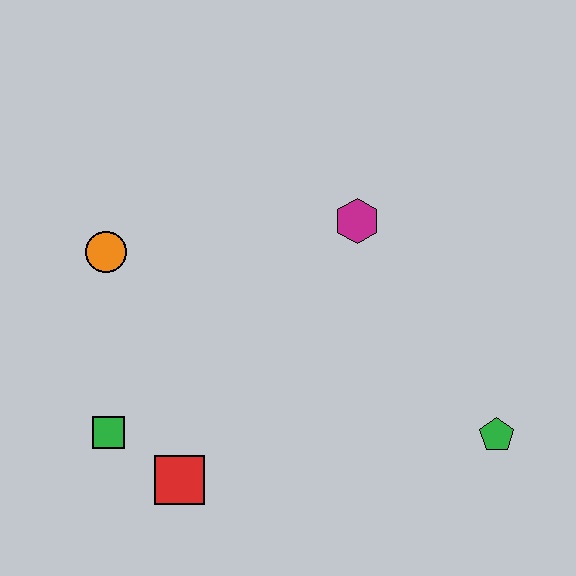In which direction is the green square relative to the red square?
The green square is to the left of the red square.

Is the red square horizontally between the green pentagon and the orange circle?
Yes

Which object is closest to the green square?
The red square is closest to the green square.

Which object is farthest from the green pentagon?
The orange circle is farthest from the green pentagon.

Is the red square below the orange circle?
Yes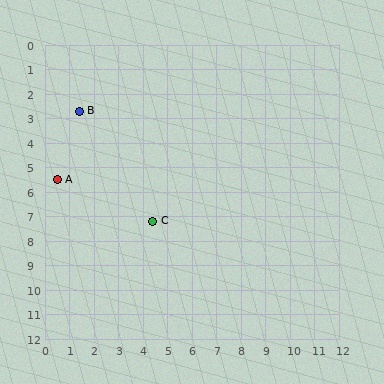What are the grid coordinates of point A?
Point A is at approximately (0.5, 5.5).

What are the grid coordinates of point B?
Point B is at approximately (1.4, 2.7).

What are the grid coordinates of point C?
Point C is at approximately (4.4, 7.2).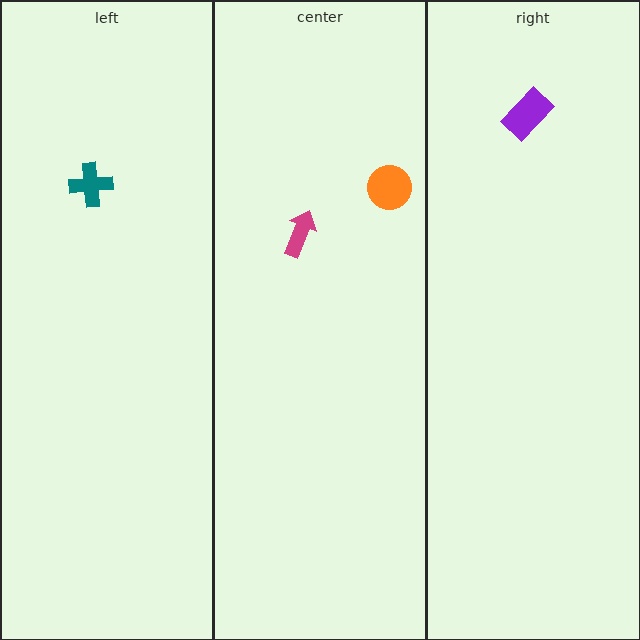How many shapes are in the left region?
1.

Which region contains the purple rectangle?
The right region.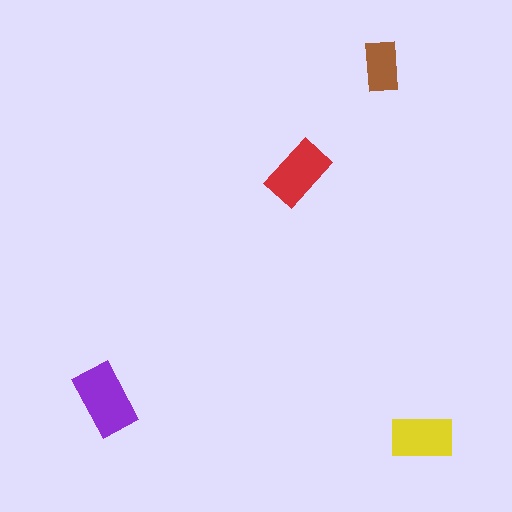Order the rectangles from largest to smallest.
the purple one, the red one, the yellow one, the brown one.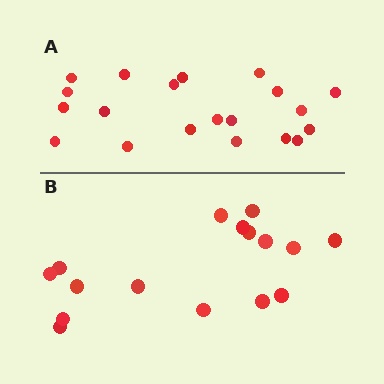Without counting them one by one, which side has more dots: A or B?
Region A (the top region) has more dots.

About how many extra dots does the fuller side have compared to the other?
Region A has about 4 more dots than region B.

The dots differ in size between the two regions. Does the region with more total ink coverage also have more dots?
No. Region B has more total ink coverage because its dots are larger, but region A actually contains more individual dots. Total area can be misleading — the number of items is what matters here.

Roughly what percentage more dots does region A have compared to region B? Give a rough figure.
About 25% more.